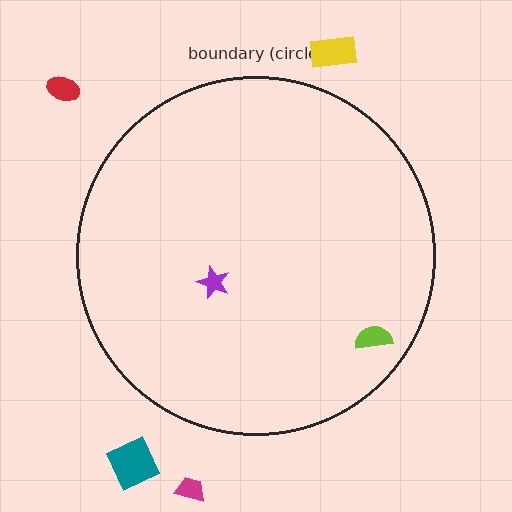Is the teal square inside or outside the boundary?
Outside.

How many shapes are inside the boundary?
2 inside, 4 outside.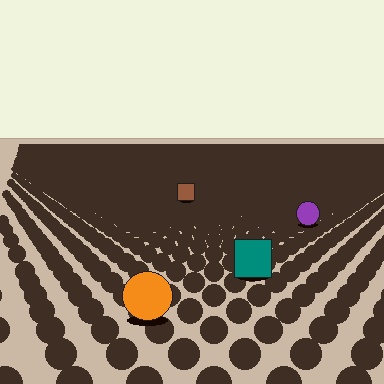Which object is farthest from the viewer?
The brown square is farthest from the viewer. It appears smaller and the ground texture around it is denser.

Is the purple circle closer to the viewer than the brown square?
Yes. The purple circle is closer — you can tell from the texture gradient: the ground texture is coarser near it.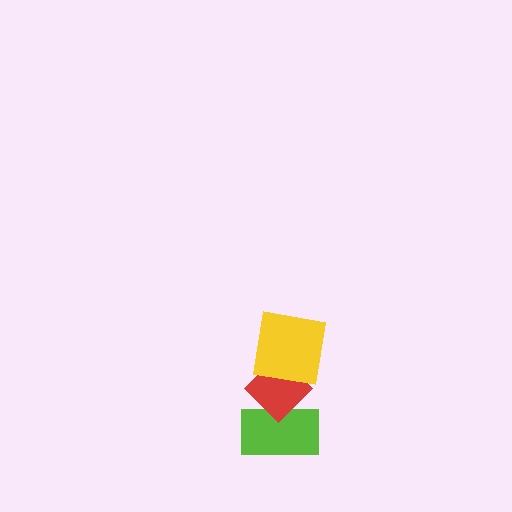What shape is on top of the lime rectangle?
The red diamond is on top of the lime rectangle.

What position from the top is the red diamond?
The red diamond is 2nd from the top.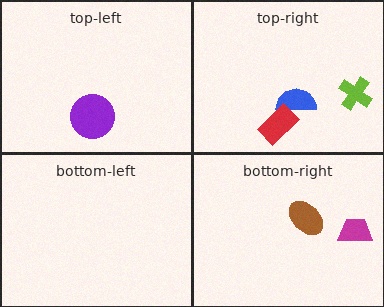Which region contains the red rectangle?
The top-right region.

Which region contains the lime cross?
The top-right region.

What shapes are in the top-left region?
The purple circle.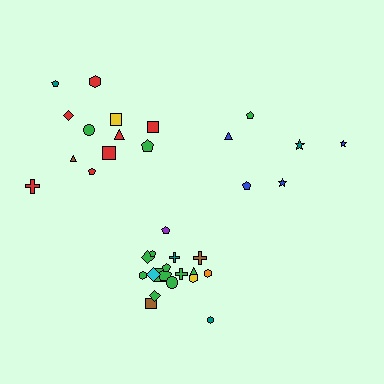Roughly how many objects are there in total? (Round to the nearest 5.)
Roughly 35 objects in total.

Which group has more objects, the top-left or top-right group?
The top-left group.